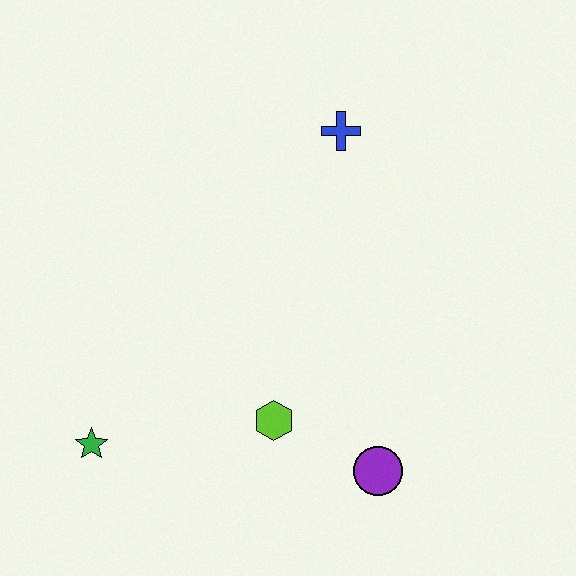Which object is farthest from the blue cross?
The green star is farthest from the blue cross.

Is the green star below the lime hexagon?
Yes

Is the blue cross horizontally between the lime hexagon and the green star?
No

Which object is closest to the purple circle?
The lime hexagon is closest to the purple circle.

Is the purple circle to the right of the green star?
Yes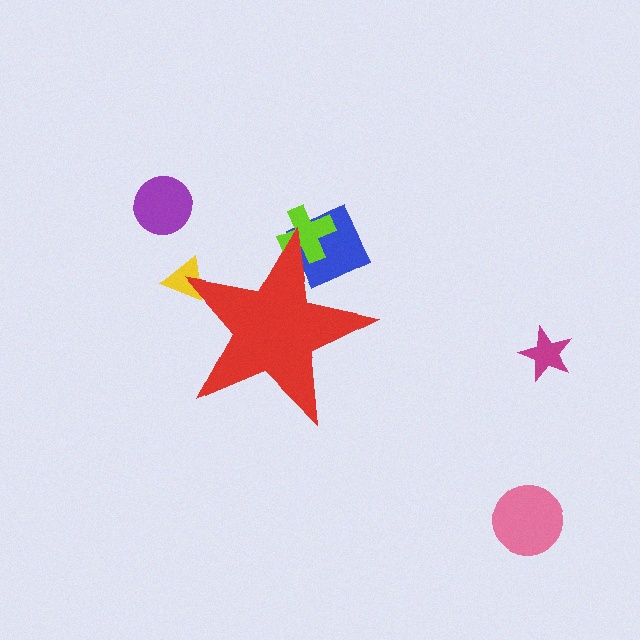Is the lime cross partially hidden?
Yes, the lime cross is partially hidden behind the red star.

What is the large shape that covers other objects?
A red star.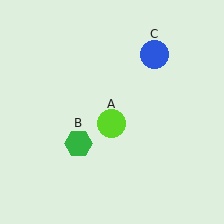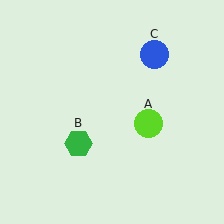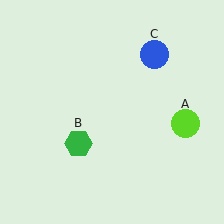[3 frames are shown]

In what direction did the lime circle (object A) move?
The lime circle (object A) moved right.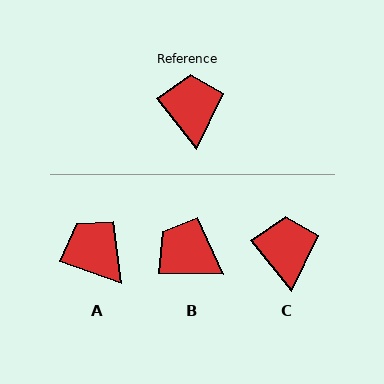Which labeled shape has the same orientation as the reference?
C.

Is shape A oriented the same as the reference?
No, it is off by about 32 degrees.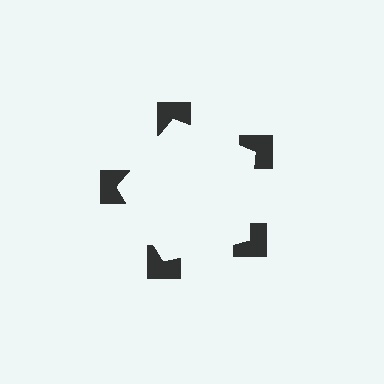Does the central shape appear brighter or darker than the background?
It typically appears slightly brighter than the background, even though no actual brightness change is drawn.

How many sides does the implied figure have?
5 sides.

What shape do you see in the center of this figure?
An illusory pentagon — its edges are inferred from the aligned wedge cuts in the notched squares, not physically drawn.